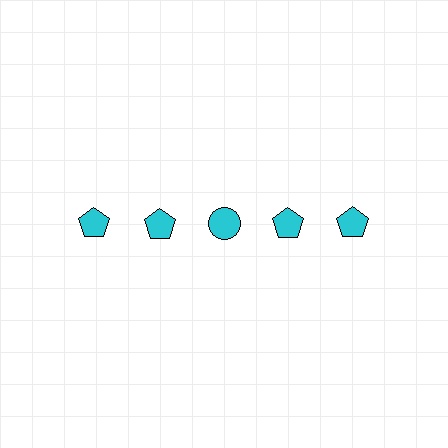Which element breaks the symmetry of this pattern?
The cyan circle in the top row, center column breaks the symmetry. All other shapes are cyan pentagons.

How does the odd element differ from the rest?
It has a different shape: circle instead of pentagon.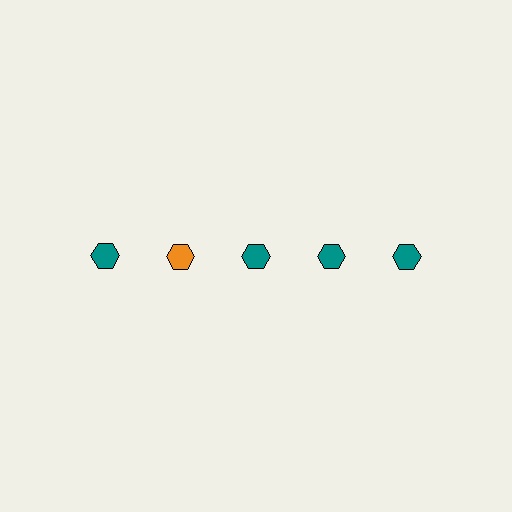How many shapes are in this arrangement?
There are 5 shapes arranged in a grid pattern.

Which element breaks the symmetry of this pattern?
The orange hexagon in the top row, second from left column breaks the symmetry. All other shapes are teal hexagons.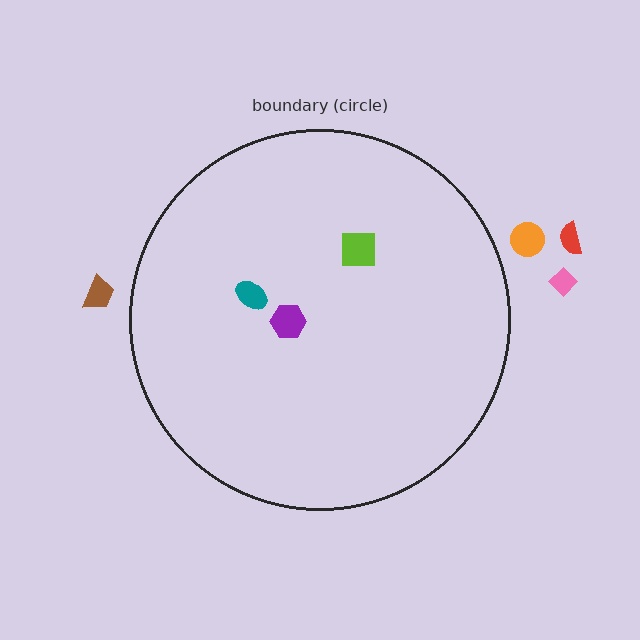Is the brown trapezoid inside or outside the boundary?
Outside.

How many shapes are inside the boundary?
3 inside, 4 outside.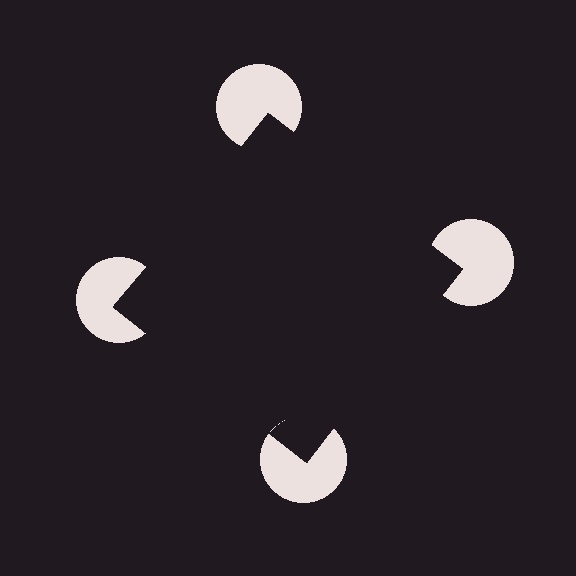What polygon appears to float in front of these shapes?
An illusory square — its edges are inferred from the aligned wedge cuts in the pac-man discs, not physically drawn.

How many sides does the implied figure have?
4 sides.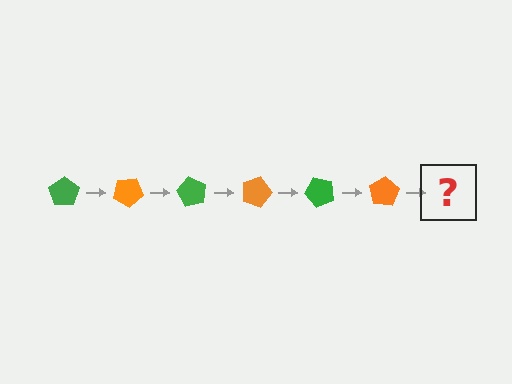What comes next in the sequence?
The next element should be a green pentagon, rotated 180 degrees from the start.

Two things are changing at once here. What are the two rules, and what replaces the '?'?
The two rules are that it rotates 30 degrees each step and the color cycles through green and orange. The '?' should be a green pentagon, rotated 180 degrees from the start.